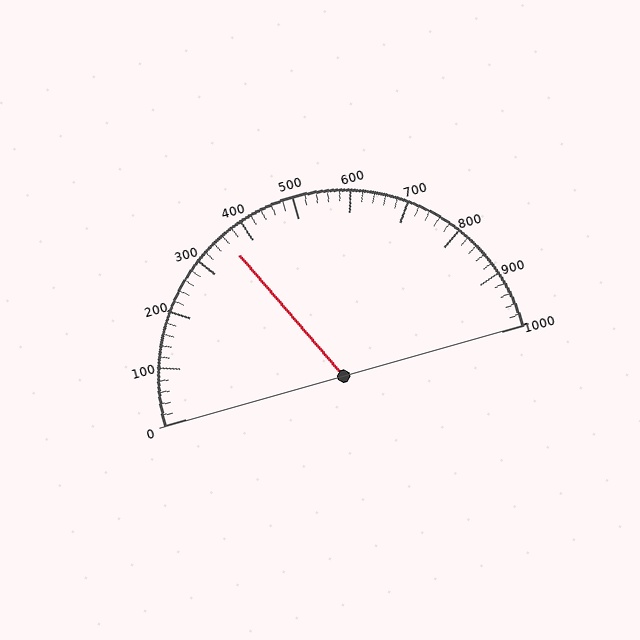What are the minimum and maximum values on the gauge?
The gauge ranges from 0 to 1000.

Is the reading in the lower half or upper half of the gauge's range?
The reading is in the lower half of the range (0 to 1000).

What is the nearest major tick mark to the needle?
The nearest major tick mark is 400.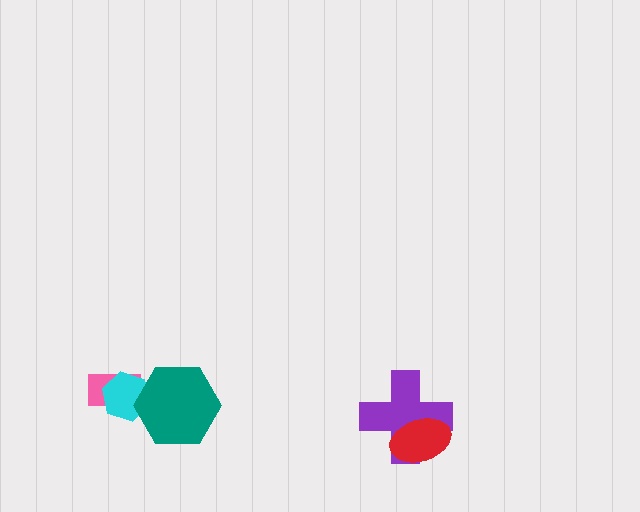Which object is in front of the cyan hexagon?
The teal hexagon is in front of the cyan hexagon.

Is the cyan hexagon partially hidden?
Yes, it is partially covered by another shape.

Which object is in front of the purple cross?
The red ellipse is in front of the purple cross.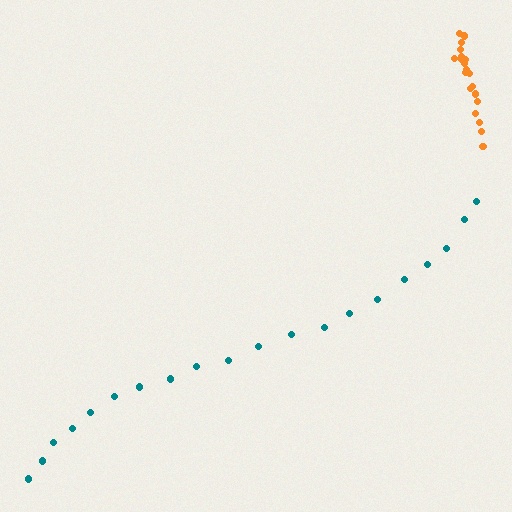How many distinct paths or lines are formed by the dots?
There are 2 distinct paths.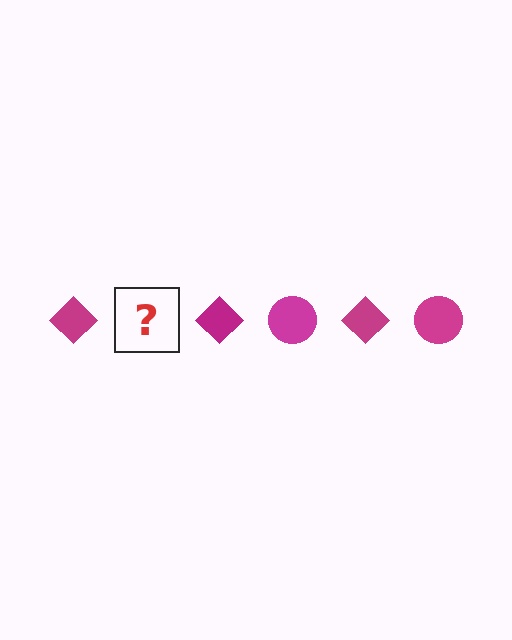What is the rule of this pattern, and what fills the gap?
The rule is that the pattern cycles through diamond, circle shapes in magenta. The gap should be filled with a magenta circle.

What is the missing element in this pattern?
The missing element is a magenta circle.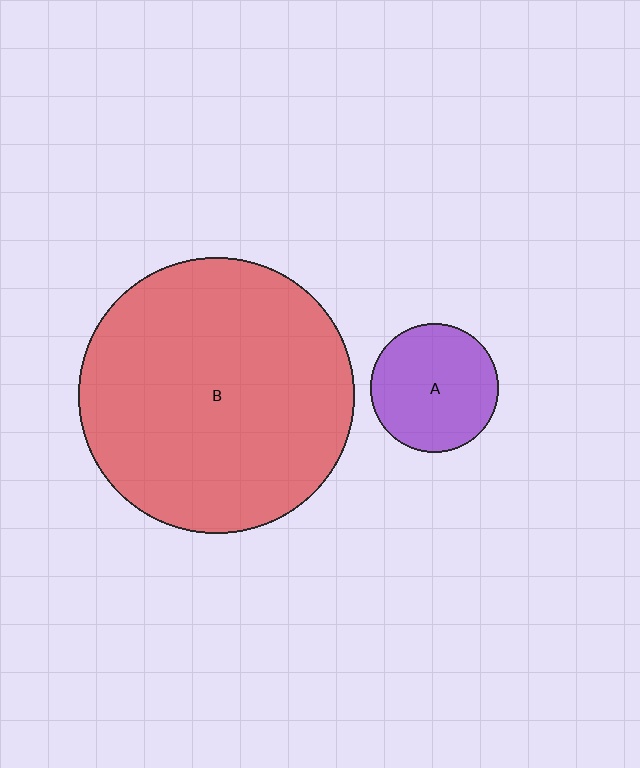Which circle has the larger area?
Circle B (red).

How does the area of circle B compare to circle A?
Approximately 4.6 times.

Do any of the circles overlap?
No, none of the circles overlap.